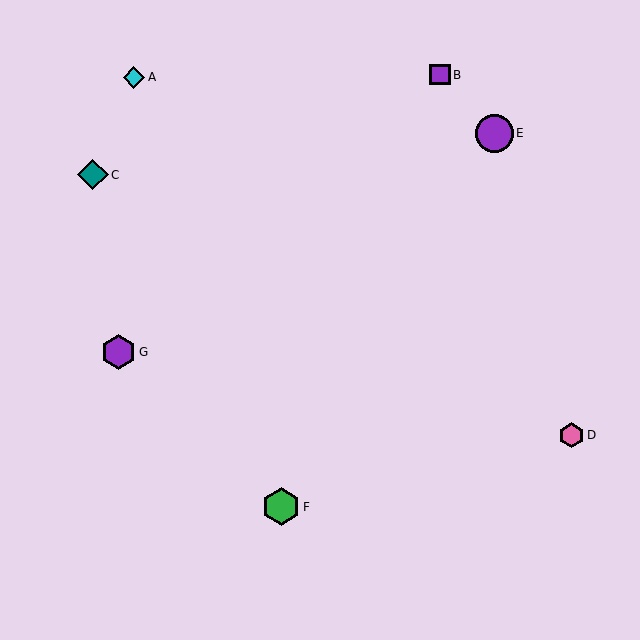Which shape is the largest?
The purple circle (labeled E) is the largest.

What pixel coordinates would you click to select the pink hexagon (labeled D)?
Click at (571, 435) to select the pink hexagon D.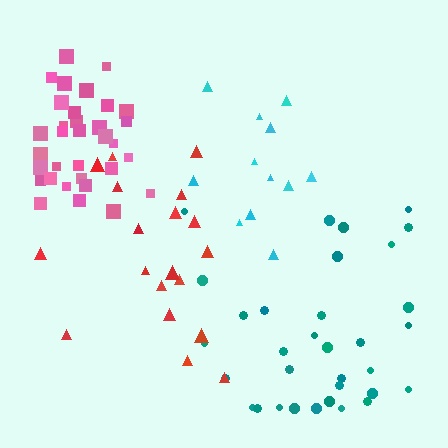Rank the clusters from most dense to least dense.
pink, teal, cyan, red.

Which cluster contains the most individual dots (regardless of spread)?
Pink (34).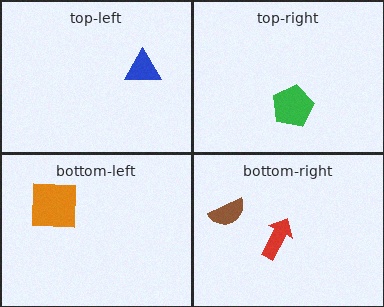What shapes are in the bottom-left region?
The orange square.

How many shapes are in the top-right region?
1.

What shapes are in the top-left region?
The blue triangle.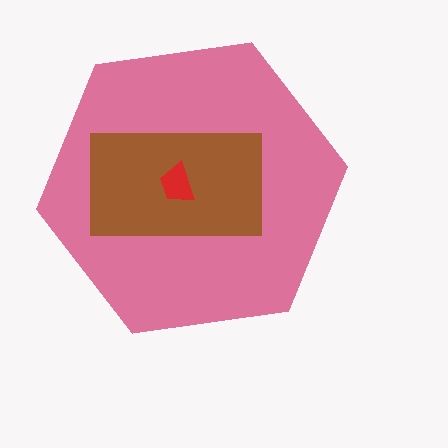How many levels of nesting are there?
3.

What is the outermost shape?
The pink hexagon.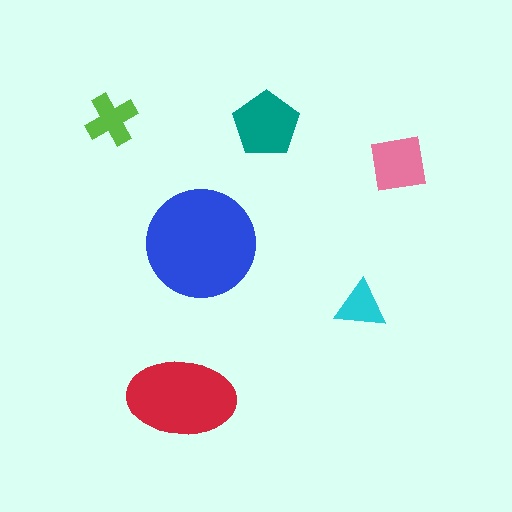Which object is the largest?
The blue circle.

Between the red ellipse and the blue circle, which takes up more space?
The blue circle.